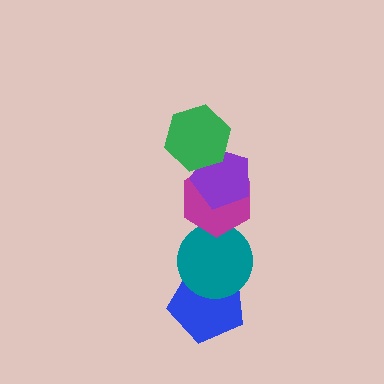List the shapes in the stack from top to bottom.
From top to bottom: the green hexagon, the purple pentagon, the magenta hexagon, the teal circle, the blue pentagon.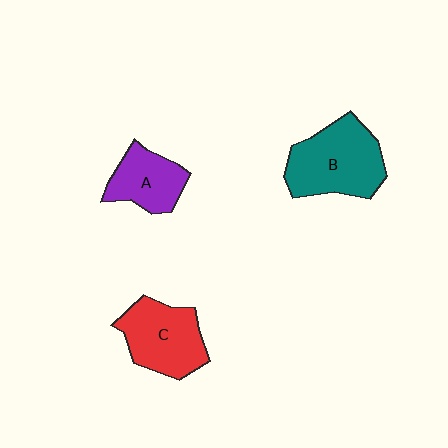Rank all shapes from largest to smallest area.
From largest to smallest: B (teal), C (red), A (purple).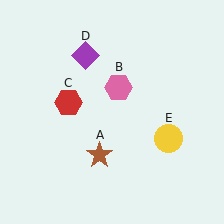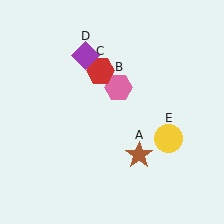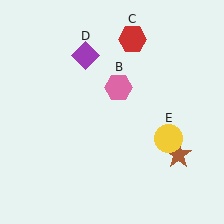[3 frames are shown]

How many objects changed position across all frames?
2 objects changed position: brown star (object A), red hexagon (object C).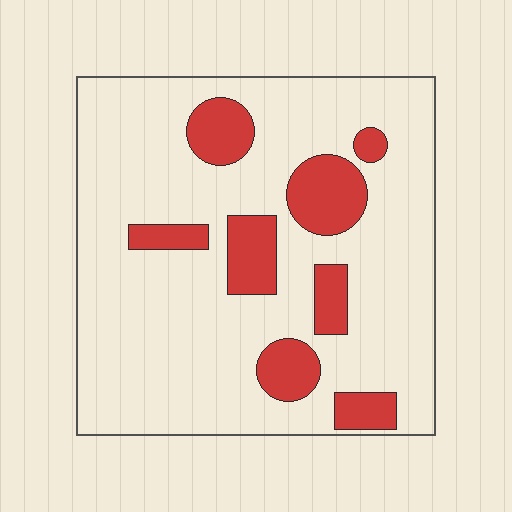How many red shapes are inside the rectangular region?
8.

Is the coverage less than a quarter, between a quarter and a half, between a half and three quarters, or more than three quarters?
Less than a quarter.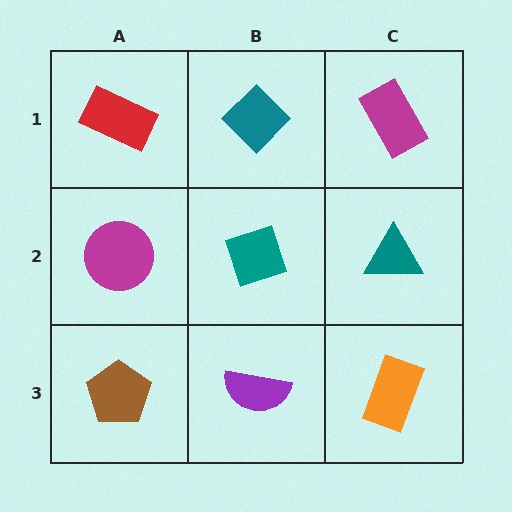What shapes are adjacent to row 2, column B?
A teal diamond (row 1, column B), a purple semicircle (row 3, column B), a magenta circle (row 2, column A), a teal triangle (row 2, column C).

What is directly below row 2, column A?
A brown pentagon.